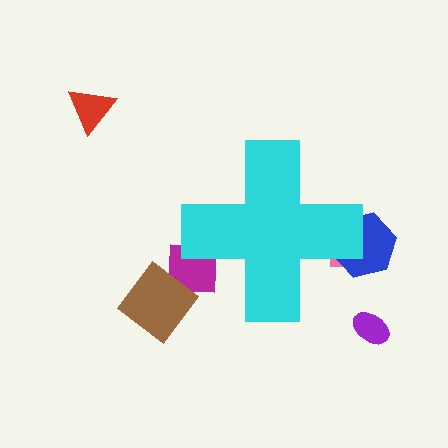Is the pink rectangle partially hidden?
Yes, the pink rectangle is partially hidden behind the cyan cross.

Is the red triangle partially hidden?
No, the red triangle is fully visible.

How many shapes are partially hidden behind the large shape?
3 shapes are partially hidden.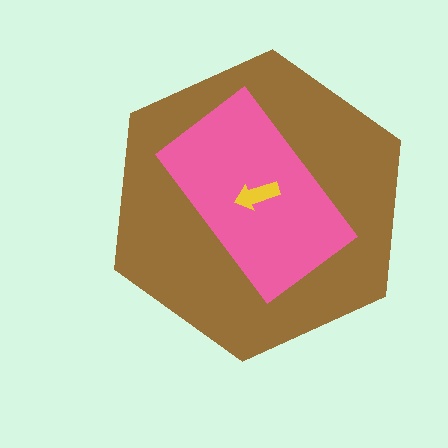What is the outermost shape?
The brown hexagon.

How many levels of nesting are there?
3.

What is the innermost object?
The yellow arrow.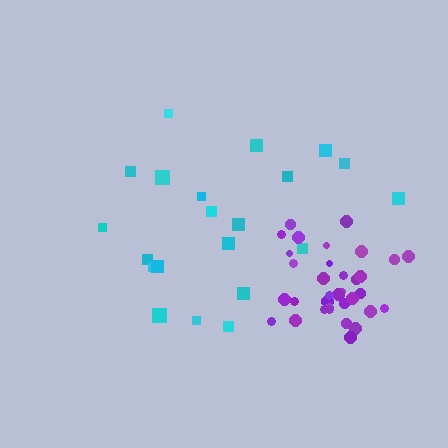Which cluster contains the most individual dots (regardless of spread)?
Purple (34).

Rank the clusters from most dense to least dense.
purple, cyan.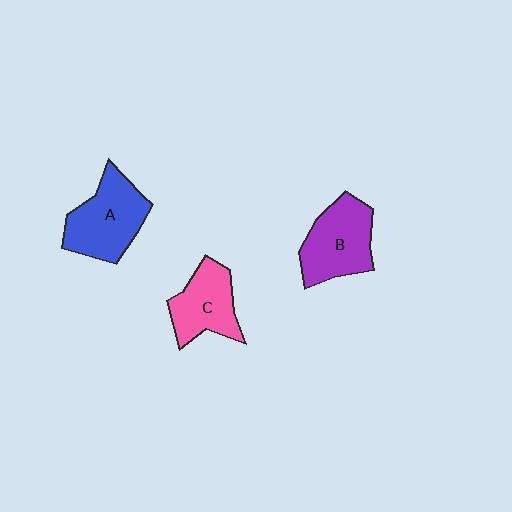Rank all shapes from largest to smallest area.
From largest to smallest: A (blue), B (purple), C (pink).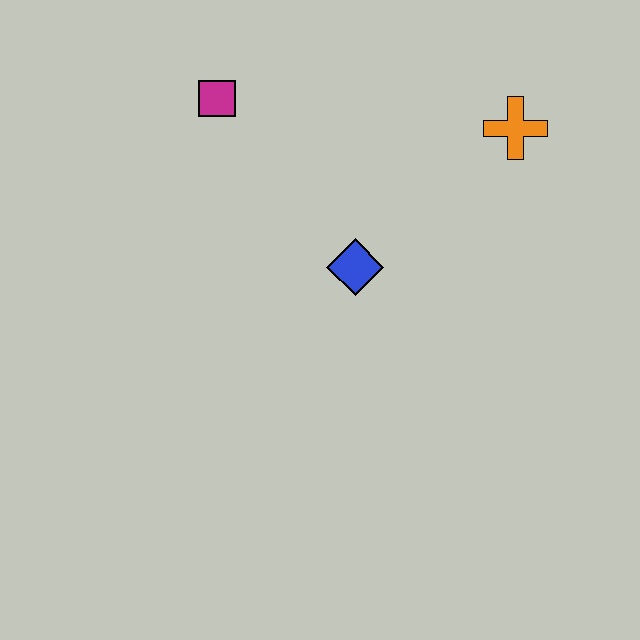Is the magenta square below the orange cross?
No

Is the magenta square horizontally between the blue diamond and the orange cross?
No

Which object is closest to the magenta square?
The blue diamond is closest to the magenta square.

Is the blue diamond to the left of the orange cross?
Yes